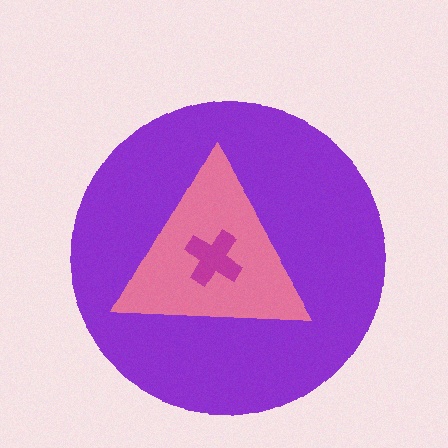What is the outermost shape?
The purple circle.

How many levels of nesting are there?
3.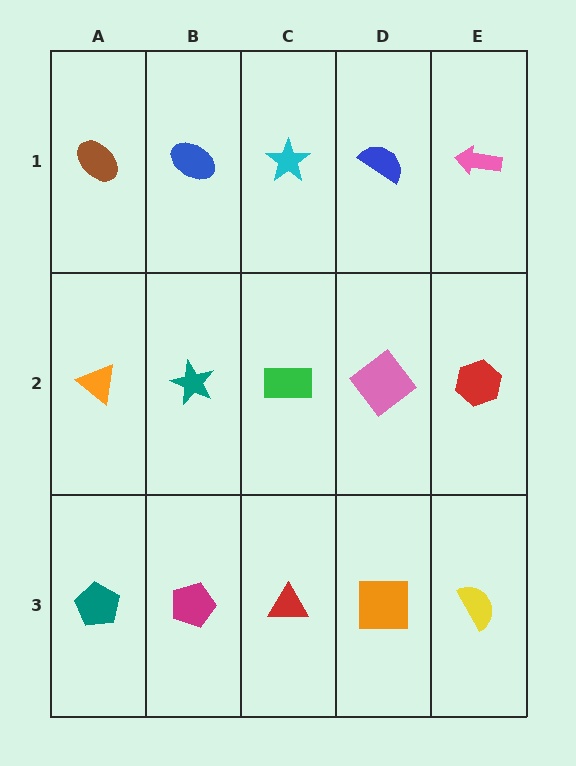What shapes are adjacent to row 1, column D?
A pink diamond (row 2, column D), a cyan star (row 1, column C), a pink arrow (row 1, column E).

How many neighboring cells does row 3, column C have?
3.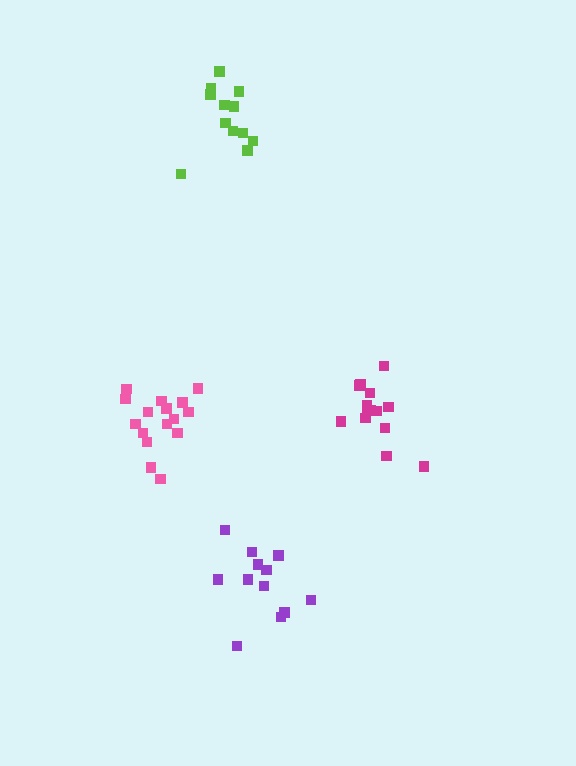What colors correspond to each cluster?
The clusters are colored: magenta, lime, purple, pink.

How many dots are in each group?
Group 1: 14 dots, Group 2: 12 dots, Group 3: 12 dots, Group 4: 16 dots (54 total).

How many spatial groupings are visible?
There are 4 spatial groupings.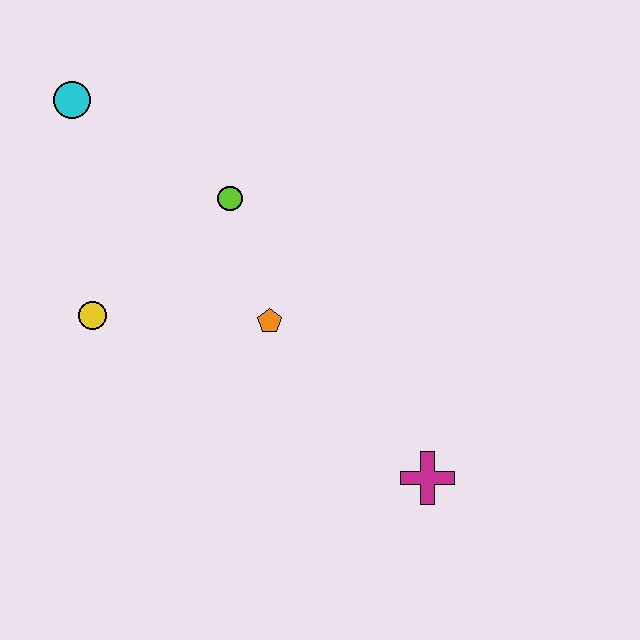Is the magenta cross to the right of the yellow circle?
Yes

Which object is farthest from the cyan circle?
The magenta cross is farthest from the cyan circle.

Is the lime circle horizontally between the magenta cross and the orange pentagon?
No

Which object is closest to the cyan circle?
The lime circle is closest to the cyan circle.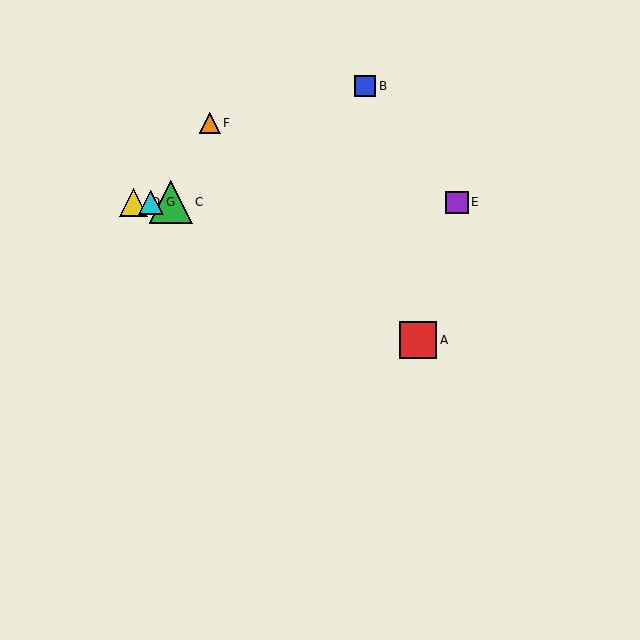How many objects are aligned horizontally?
4 objects (C, D, E, G) are aligned horizontally.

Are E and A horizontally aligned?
No, E is at y≈202 and A is at y≈340.